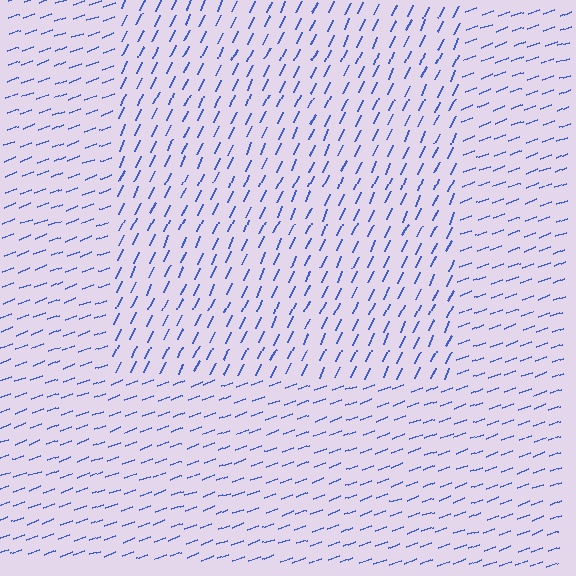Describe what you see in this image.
The image is filled with small blue line segments. A rectangle region in the image has lines oriented differently from the surrounding lines, creating a visible texture boundary.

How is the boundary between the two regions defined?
The boundary is defined purely by a change in line orientation (approximately 45 degrees difference). All lines are the same color and thickness.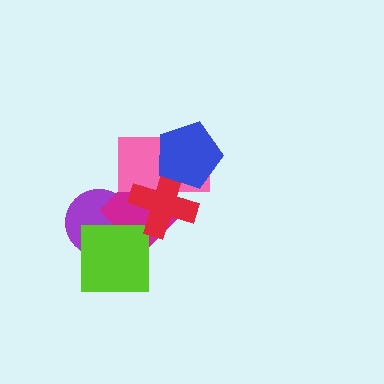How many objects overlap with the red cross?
3 objects overlap with the red cross.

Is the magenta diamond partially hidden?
Yes, it is partially covered by another shape.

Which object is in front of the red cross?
The blue pentagon is in front of the red cross.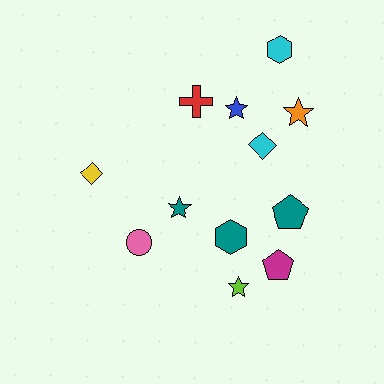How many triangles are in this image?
There are no triangles.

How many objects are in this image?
There are 12 objects.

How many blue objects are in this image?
There is 1 blue object.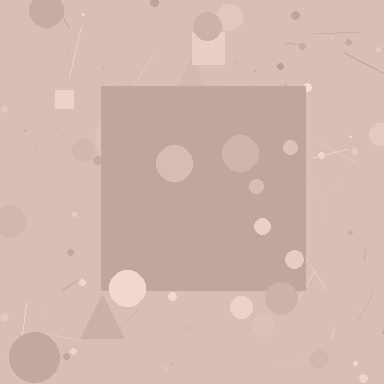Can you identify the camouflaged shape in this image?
The camouflaged shape is a square.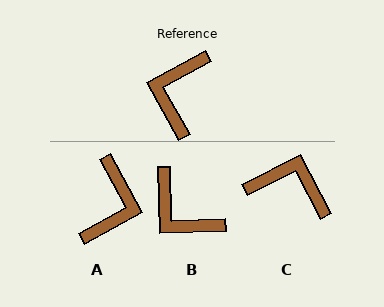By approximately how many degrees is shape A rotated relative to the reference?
Approximately 180 degrees clockwise.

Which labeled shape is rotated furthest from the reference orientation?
A, about 180 degrees away.